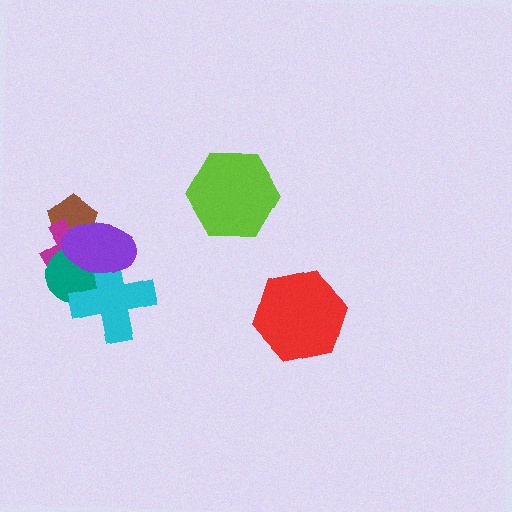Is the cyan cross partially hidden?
Yes, it is partially covered by another shape.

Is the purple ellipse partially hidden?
No, no other shape covers it.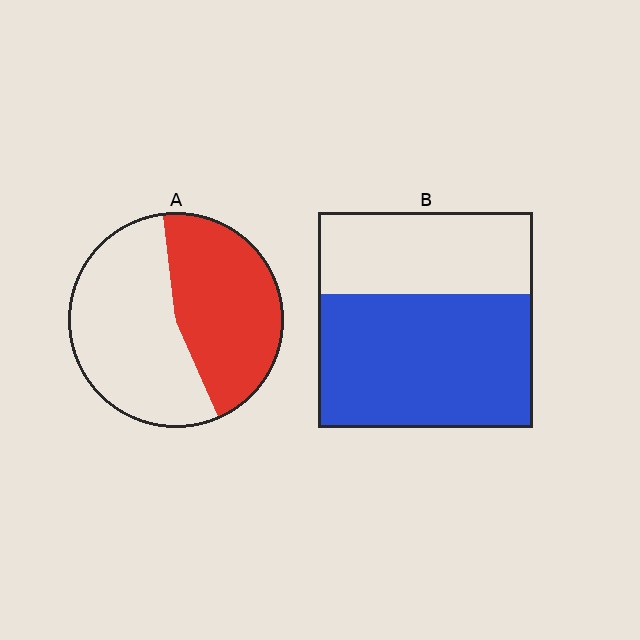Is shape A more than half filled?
No.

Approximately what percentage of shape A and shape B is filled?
A is approximately 45% and B is approximately 60%.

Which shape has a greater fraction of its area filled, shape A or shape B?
Shape B.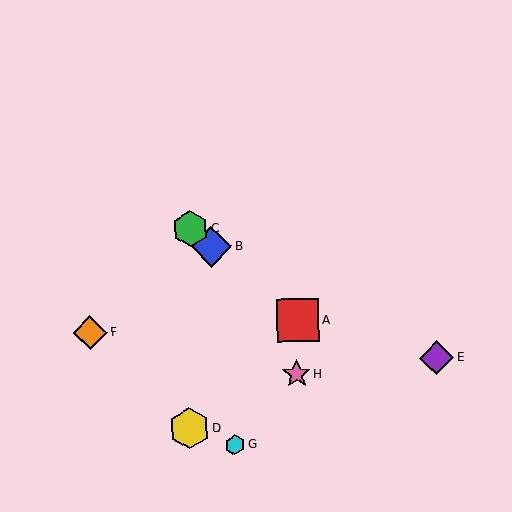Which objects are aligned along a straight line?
Objects A, B, C are aligned along a straight line.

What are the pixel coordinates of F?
Object F is at (90, 333).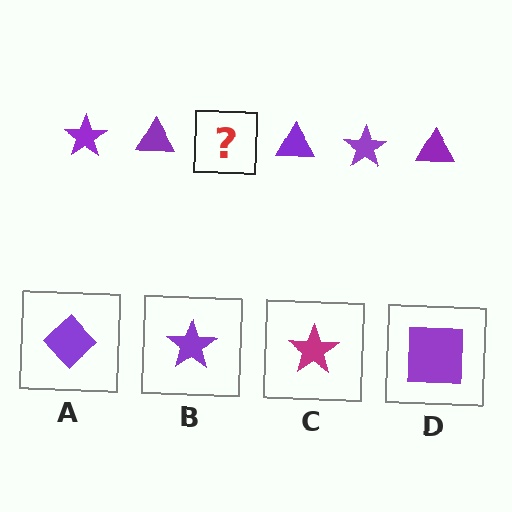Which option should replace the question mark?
Option B.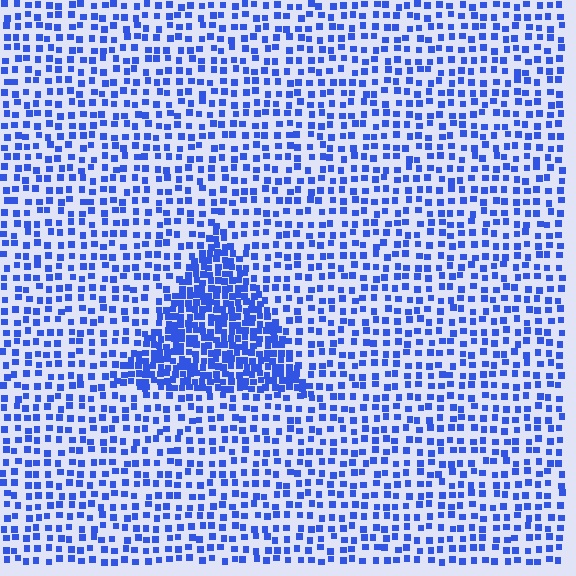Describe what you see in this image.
The image contains small blue elements arranged at two different densities. A triangle-shaped region is visible where the elements are more densely packed than the surrounding area.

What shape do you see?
I see a triangle.